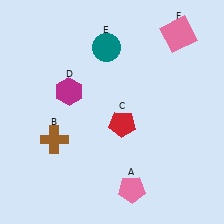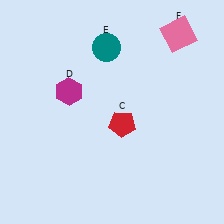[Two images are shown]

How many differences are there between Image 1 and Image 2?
There are 2 differences between the two images.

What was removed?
The brown cross (B), the pink pentagon (A) were removed in Image 2.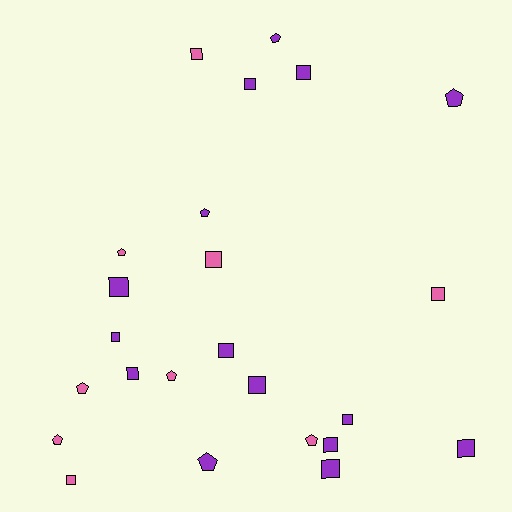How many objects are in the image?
There are 24 objects.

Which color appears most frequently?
Purple, with 15 objects.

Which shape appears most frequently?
Square, with 15 objects.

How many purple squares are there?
There are 11 purple squares.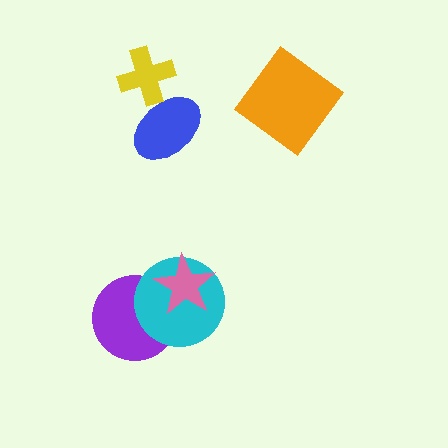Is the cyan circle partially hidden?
Yes, it is partially covered by another shape.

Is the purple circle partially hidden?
Yes, it is partially covered by another shape.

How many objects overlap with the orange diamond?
0 objects overlap with the orange diamond.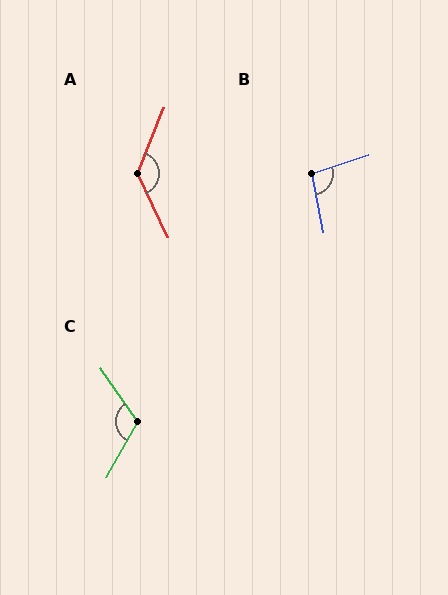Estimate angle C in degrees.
Approximately 116 degrees.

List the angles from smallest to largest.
B (97°), C (116°), A (133°).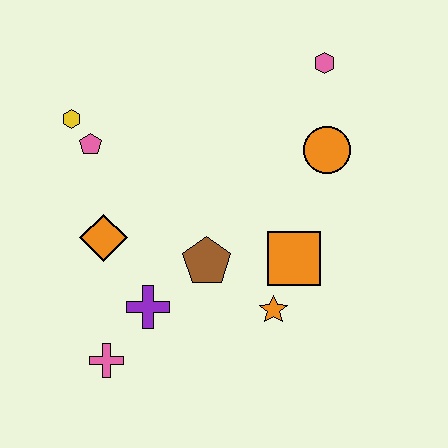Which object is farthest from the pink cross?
The pink hexagon is farthest from the pink cross.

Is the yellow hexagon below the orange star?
No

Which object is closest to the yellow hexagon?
The pink pentagon is closest to the yellow hexagon.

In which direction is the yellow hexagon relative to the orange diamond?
The yellow hexagon is above the orange diamond.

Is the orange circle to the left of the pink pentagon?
No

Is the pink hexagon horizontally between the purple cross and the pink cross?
No